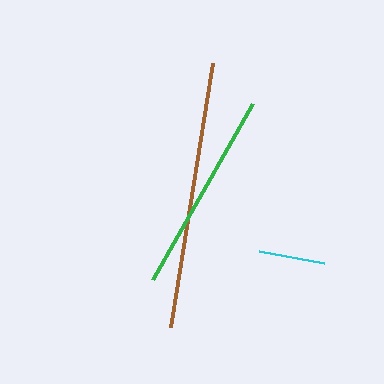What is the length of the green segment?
The green segment is approximately 203 pixels long.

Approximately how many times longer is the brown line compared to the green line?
The brown line is approximately 1.3 times the length of the green line.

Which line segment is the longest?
The brown line is the longest at approximately 267 pixels.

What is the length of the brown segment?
The brown segment is approximately 267 pixels long.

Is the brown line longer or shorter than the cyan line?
The brown line is longer than the cyan line.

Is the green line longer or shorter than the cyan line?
The green line is longer than the cyan line.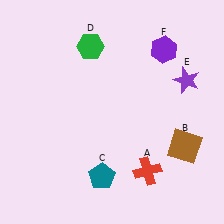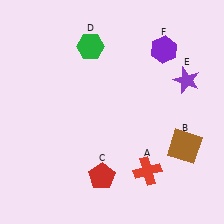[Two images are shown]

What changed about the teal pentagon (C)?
In Image 1, C is teal. In Image 2, it changed to red.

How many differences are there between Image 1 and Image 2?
There is 1 difference between the two images.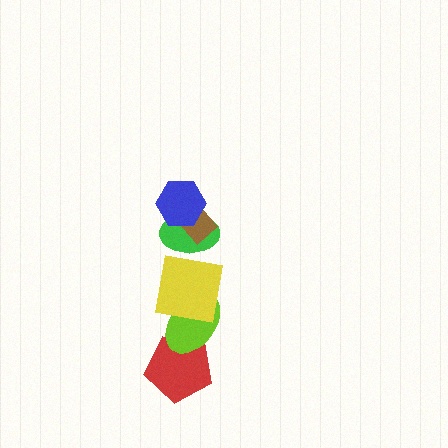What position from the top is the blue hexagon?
The blue hexagon is 1st from the top.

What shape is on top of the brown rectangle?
The blue hexagon is on top of the brown rectangle.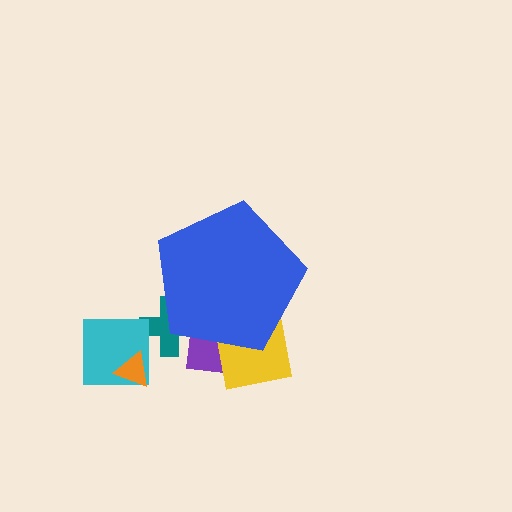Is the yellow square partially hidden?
Yes, the yellow square is partially hidden behind the blue pentagon.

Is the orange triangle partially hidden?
No, the orange triangle is fully visible.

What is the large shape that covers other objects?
A blue pentagon.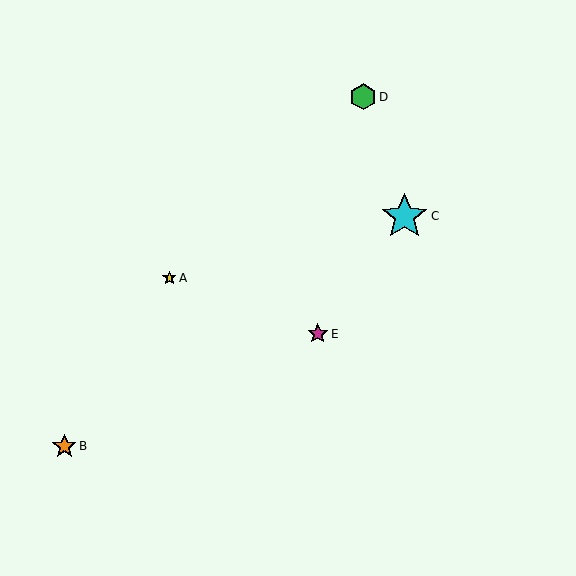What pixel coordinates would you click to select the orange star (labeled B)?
Click at (64, 446) to select the orange star B.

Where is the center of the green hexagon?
The center of the green hexagon is at (363, 97).